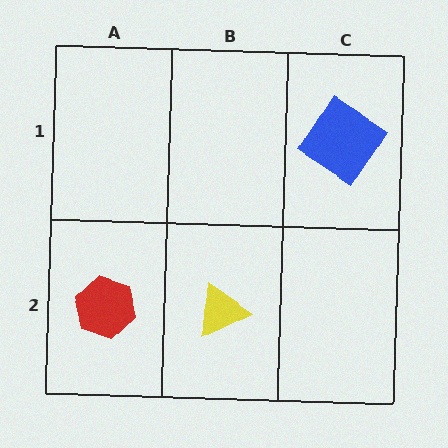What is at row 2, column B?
A yellow triangle.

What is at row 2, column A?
A red hexagon.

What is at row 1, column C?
A blue diamond.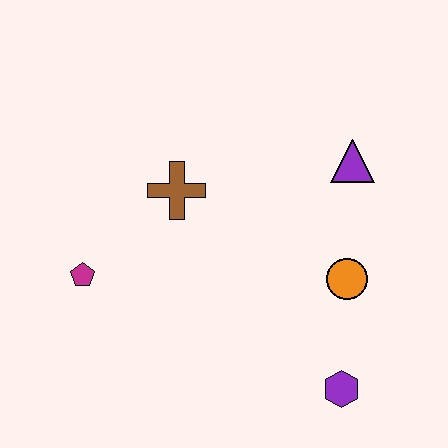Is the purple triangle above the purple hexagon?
Yes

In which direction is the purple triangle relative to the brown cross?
The purple triangle is to the right of the brown cross.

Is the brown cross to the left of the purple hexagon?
Yes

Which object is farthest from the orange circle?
The magenta pentagon is farthest from the orange circle.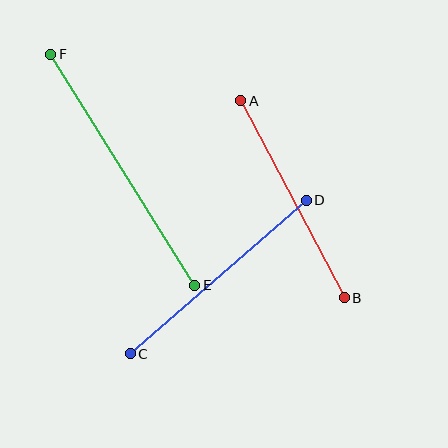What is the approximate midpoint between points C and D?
The midpoint is at approximately (218, 277) pixels.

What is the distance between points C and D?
The distance is approximately 234 pixels.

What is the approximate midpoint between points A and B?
The midpoint is at approximately (293, 199) pixels.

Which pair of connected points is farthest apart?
Points E and F are farthest apart.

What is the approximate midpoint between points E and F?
The midpoint is at approximately (123, 170) pixels.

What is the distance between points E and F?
The distance is approximately 272 pixels.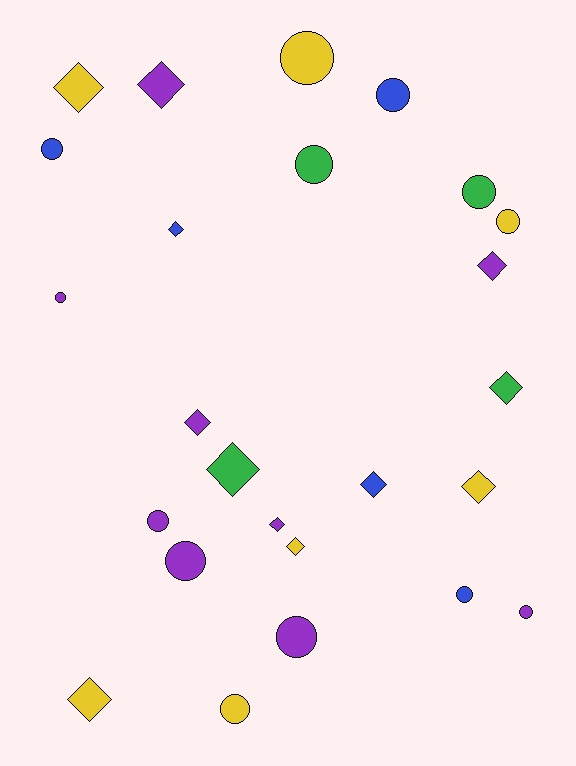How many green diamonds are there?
There are 2 green diamonds.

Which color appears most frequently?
Purple, with 9 objects.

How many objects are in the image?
There are 25 objects.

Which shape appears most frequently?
Circle, with 13 objects.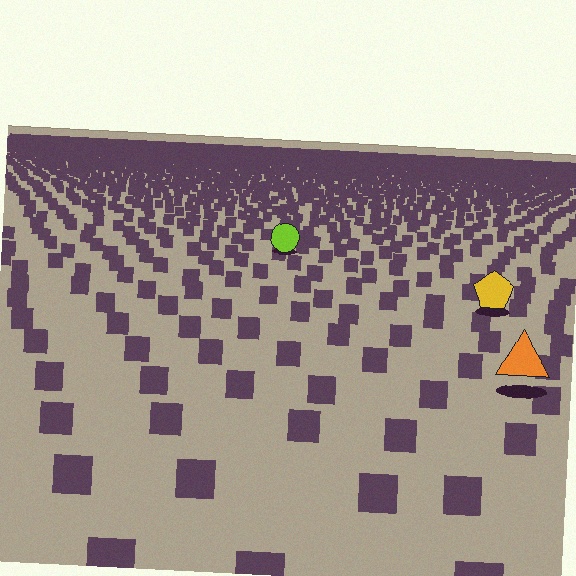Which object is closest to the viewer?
The orange triangle is closest. The texture marks near it are larger and more spread out.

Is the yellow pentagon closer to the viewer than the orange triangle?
No. The orange triangle is closer — you can tell from the texture gradient: the ground texture is coarser near it.